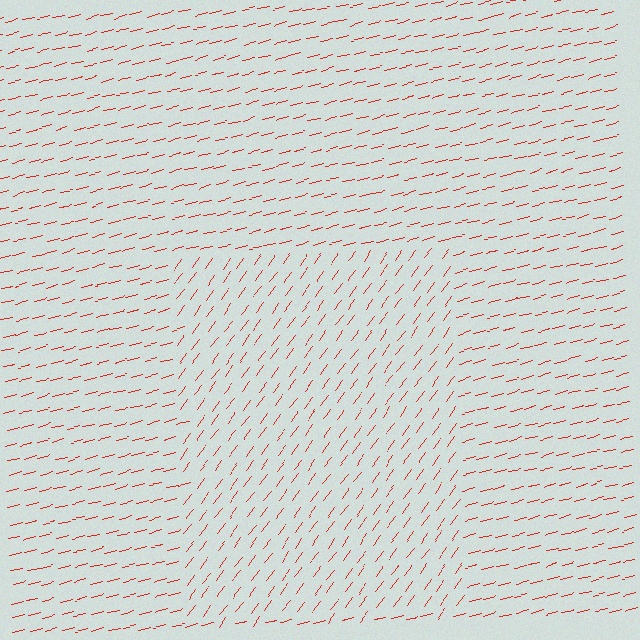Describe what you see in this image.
The image is filled with small red line segments. A rectangle region in the image has lines oriented differently from the surrounding lines, creating a visible texture boundary.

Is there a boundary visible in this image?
Yes, there is a texture boundary formed by a change in line orientation.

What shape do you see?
I see a rectangle.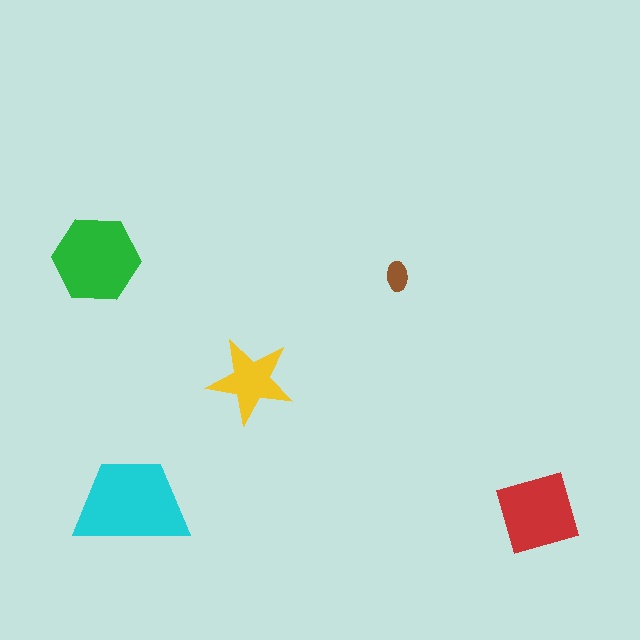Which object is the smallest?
The brown ellipse.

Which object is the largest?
The cyan trapezoid.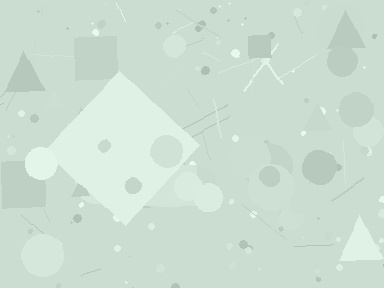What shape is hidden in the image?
A diamond is hidden in the image.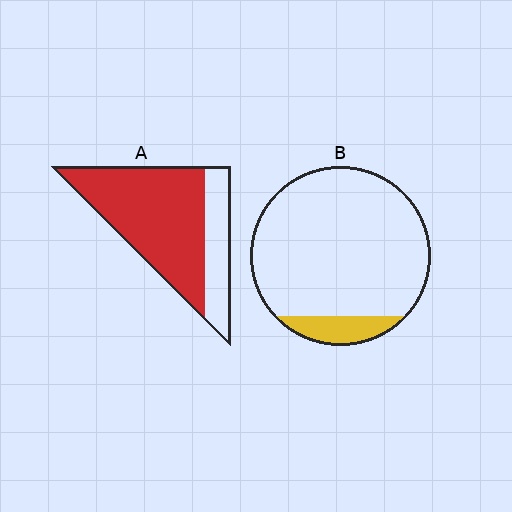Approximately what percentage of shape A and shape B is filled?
A is approximately 75% and B is approximately 10%.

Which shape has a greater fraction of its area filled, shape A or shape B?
Shape A.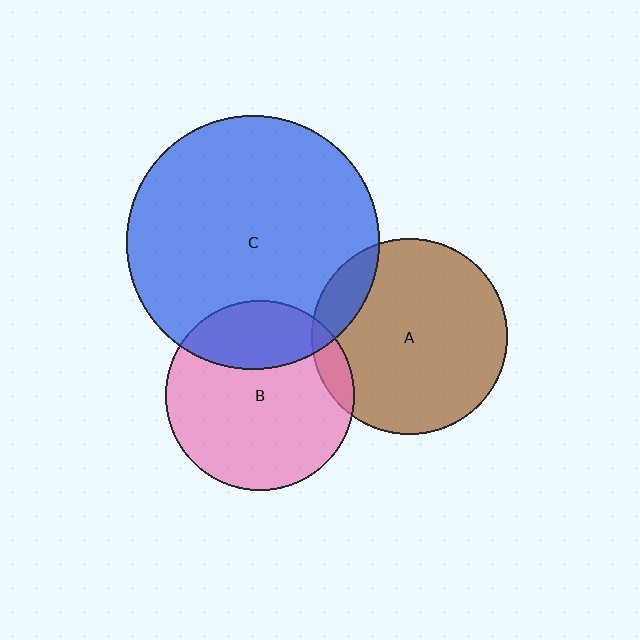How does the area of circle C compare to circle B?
Approximately 1.8 times.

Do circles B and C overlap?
Yes.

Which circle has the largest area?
Circle C (blue).